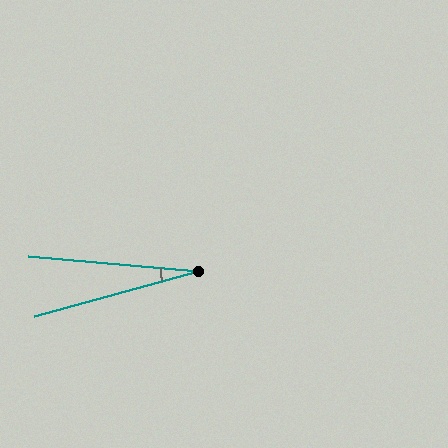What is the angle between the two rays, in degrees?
Approximately 20 degrees.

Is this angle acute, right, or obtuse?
It is acute.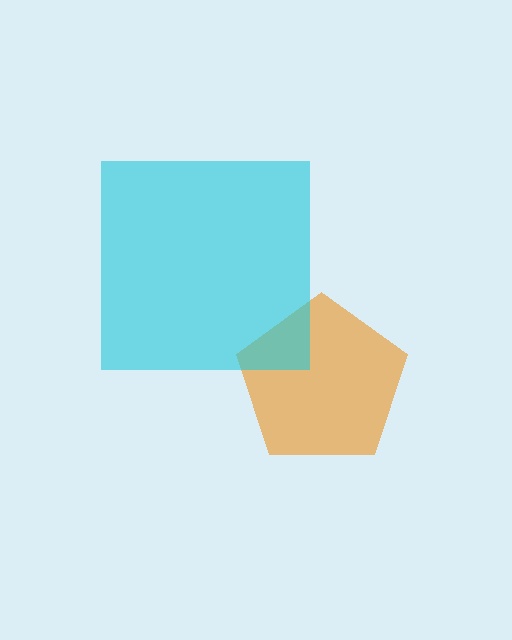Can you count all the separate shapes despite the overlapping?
Yes, there are 2 separate shapes.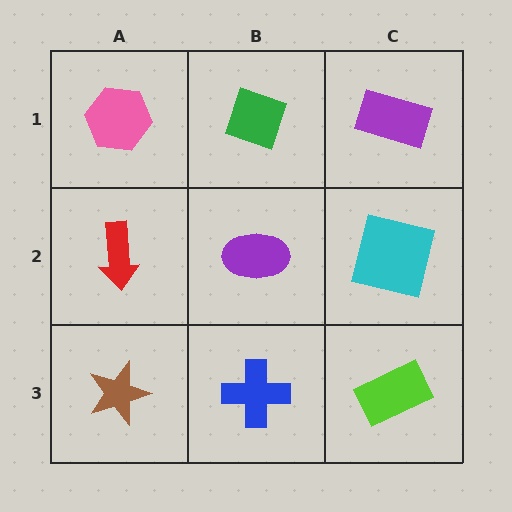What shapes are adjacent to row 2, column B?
A green diamond (row 1, column B), a blue cross (row 3, column B), a red arrow (row 2, column A), a cyan square (row 2, column C).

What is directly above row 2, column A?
A pink hexagon.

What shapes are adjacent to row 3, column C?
A cyan square (row 2, column C), a blue cross (row 3, column B).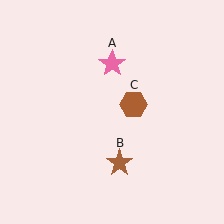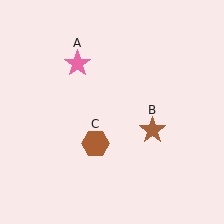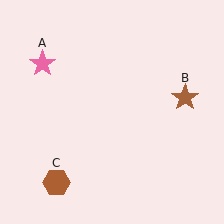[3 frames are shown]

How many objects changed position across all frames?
3 objects changed position: pink star (object A), brown star (object B), brown hexagon (object C).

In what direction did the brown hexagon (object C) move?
The brown hexagon (object C) moved down and to the left.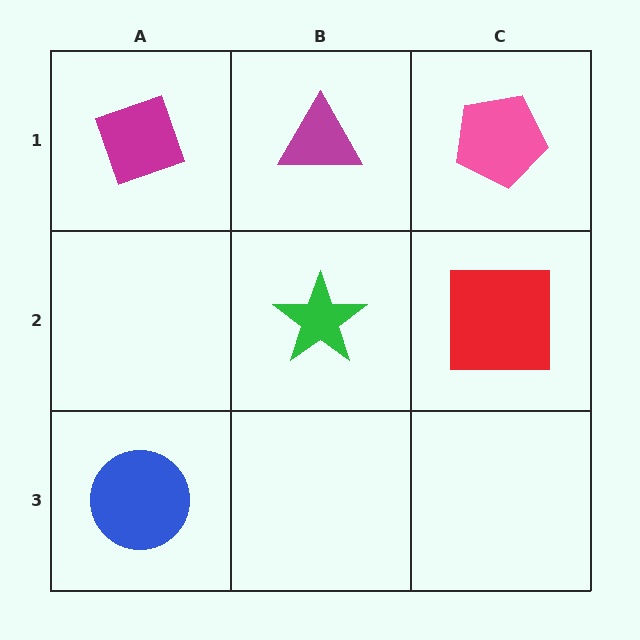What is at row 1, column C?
A pink pentagon.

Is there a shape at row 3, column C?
No, that cell is empty.